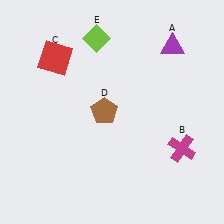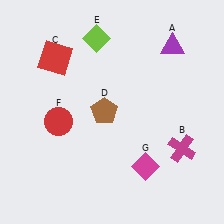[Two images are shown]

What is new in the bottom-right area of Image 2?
A magenta diamond (G) was added in the bottom-right area of Image 2.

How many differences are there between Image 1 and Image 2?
There are 2 differences between the two images.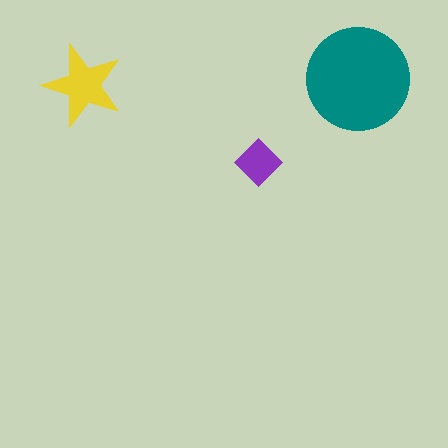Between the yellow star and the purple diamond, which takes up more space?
The yellow star.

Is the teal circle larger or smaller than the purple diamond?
Larger.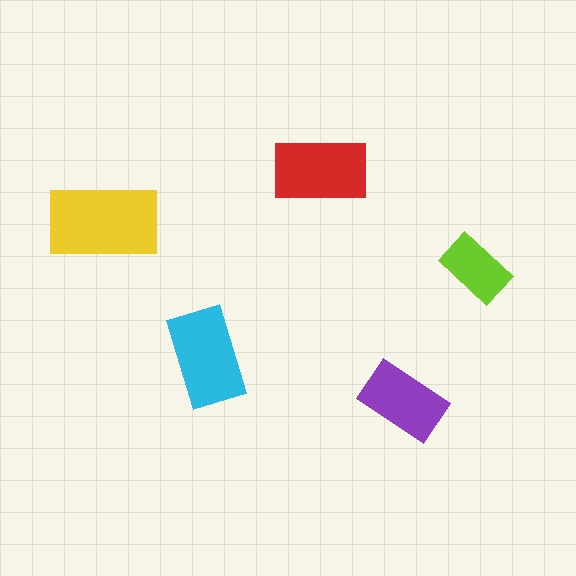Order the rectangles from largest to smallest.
the yellow one, the cyan one, the red one, the purple one, the lime one.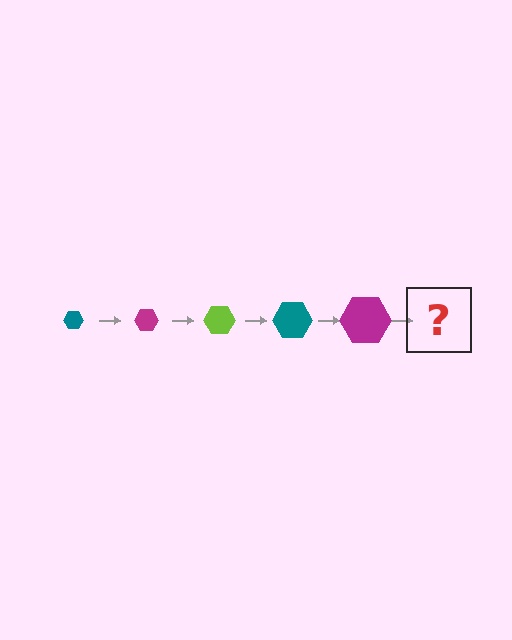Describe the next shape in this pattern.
It should be a lime hexagon, larger than the previous one.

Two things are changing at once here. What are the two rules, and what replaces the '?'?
The two rules are that the hexagon grows larger each step and the color cycles through teal, magenta, and lime. The '?' should be a lime hexagon, larger than the previous one.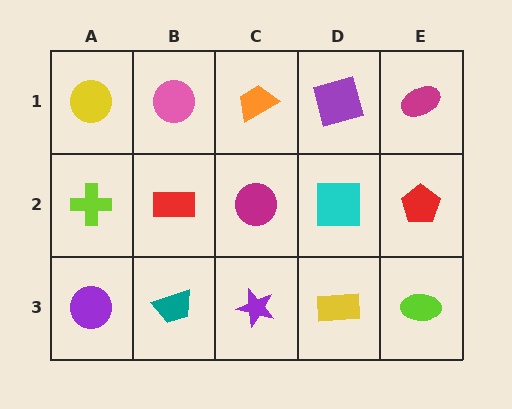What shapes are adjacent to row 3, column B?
A red rectangle (row 2, column B), a purple circle (row 3, column A), a purple star (row 3, column C).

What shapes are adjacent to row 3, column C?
A magenta circle (row 2, column C), a teal trapezoid (row 3, column B), a yellow rectangle (row 3, column D).